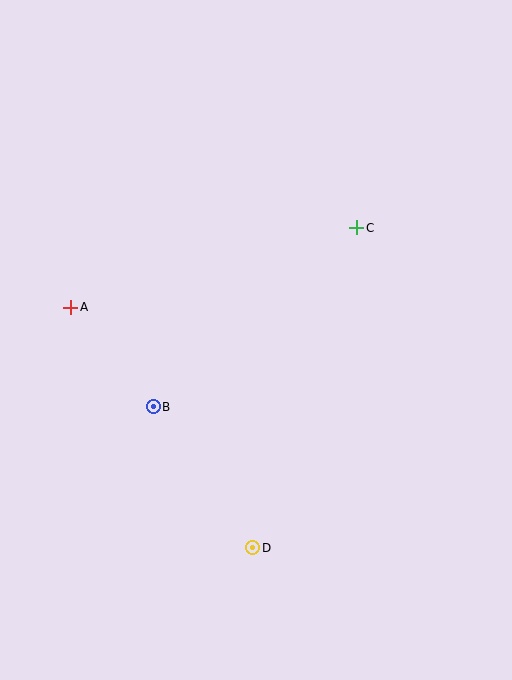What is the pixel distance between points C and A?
The distance between C and A is 296 pixels.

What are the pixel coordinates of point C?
Point C is at (357, 228).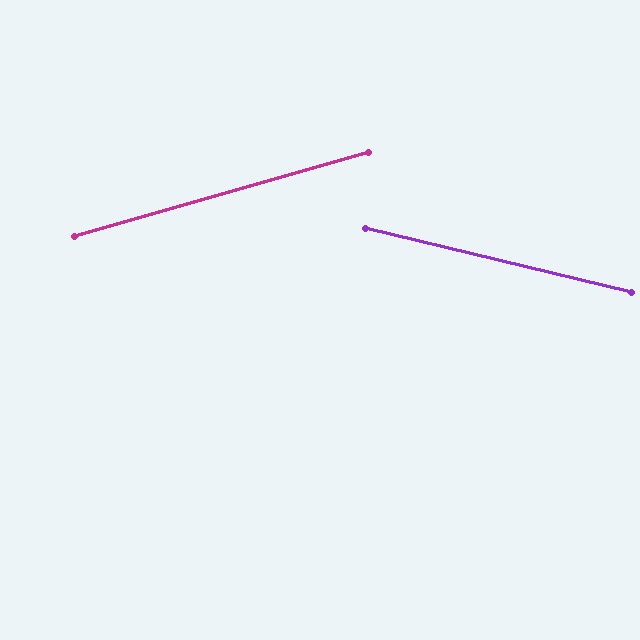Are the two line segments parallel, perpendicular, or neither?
Neither parallel nor perpendicular — they differ by about 29°.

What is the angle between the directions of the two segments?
Approximately 29 degrees.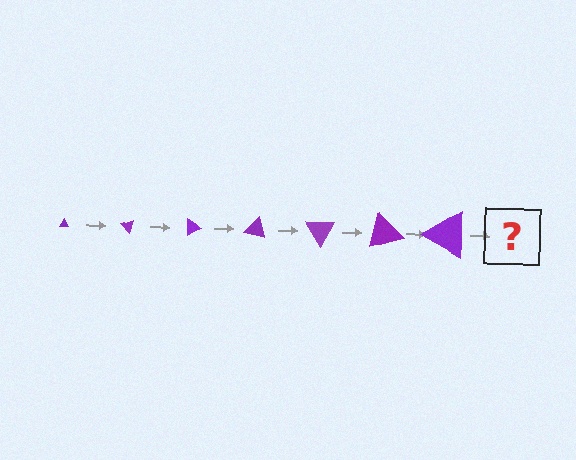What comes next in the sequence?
The next element should be a triangle, larger than the previous one and rotated 315 degrees from the start.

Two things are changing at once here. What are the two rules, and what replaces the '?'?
The two rules are that the triangle grows larger each step and it rotates 45 degrees each step. The '?' should be a triangle, larger than the previous one and rotated 315 degrees from the start.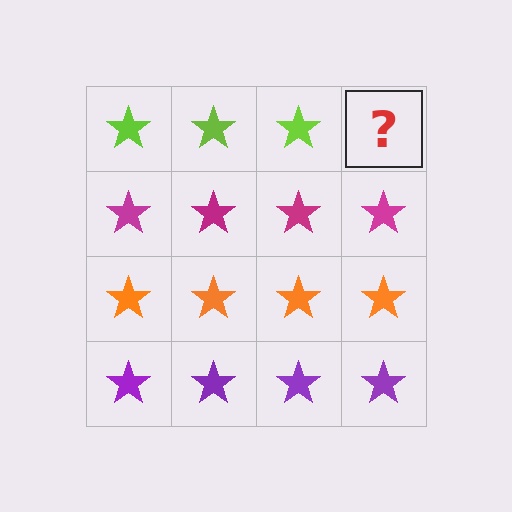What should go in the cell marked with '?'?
The missing cell should contain a lime star.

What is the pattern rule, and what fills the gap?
The rule is that each row has a consistent color. The gap should be filled with a lime star.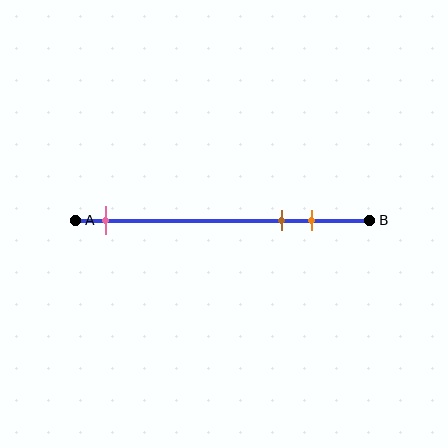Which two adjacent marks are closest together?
The brown and orange marks are the closest adjacent pair.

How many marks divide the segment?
There are 3 marks dividing the segment.